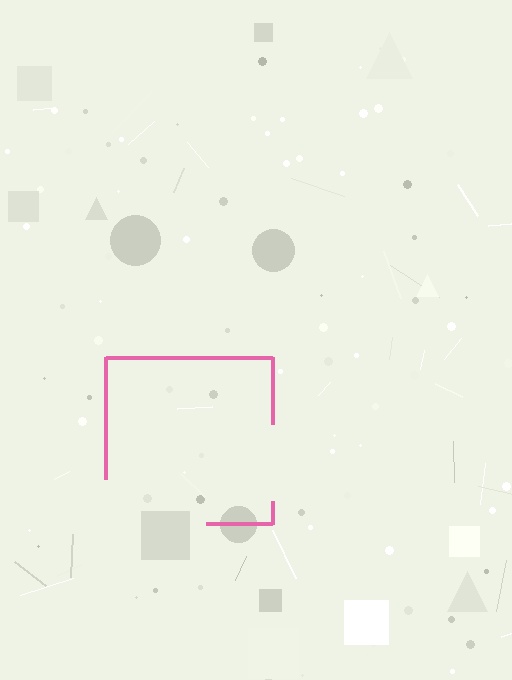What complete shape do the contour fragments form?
The contour fragments form a square.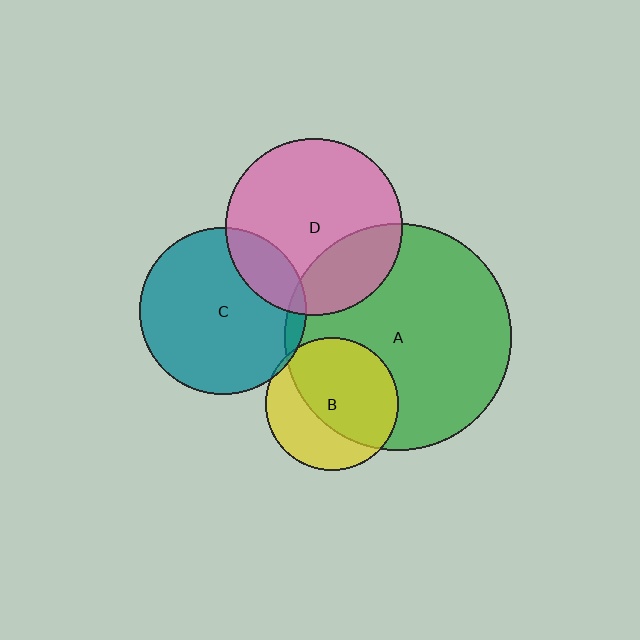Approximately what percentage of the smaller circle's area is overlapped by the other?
Approximately 25%.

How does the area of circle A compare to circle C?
Approximately 1.8 times.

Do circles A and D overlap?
Yes.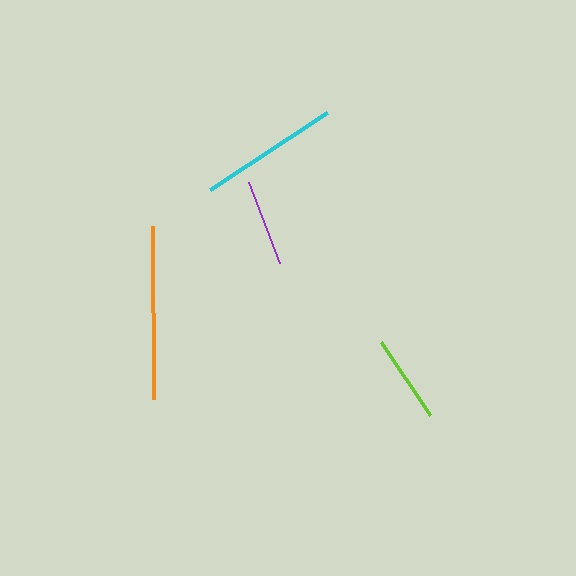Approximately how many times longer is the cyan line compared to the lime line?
The cyan line is approximately 1.6 times the length of the lime line.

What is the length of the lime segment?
The lime segment is approximately 87 pixels long.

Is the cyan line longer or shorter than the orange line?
The orange line is longer than the cyan line.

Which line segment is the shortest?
The purple line is the shortest at approximately 86 pixels.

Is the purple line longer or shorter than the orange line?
The orange line is longer than the purple line.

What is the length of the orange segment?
The orange segment is approximately 173 pixels long.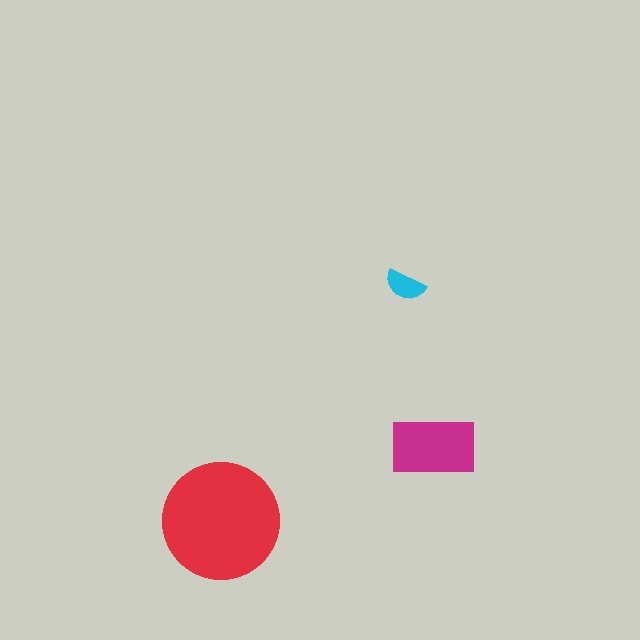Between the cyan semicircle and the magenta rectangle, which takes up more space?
The magenta rectangle.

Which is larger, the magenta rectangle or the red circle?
The red circle.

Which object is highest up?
The cyan semicircle is topmost.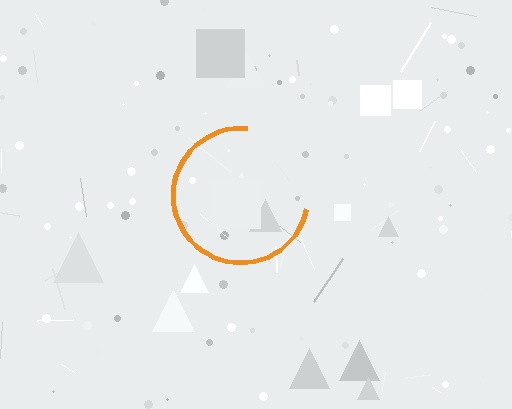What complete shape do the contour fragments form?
The contour fragments form a circle.